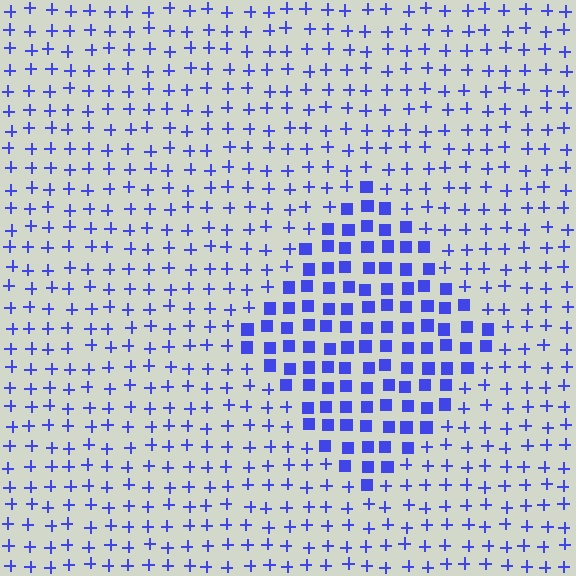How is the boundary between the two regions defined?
The boundary is defined by a change in element shape: squares inside vs. plus signs outside. All elements share the same color and spacing.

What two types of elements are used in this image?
The image uses squares inside the diamond region and plus signs outside it.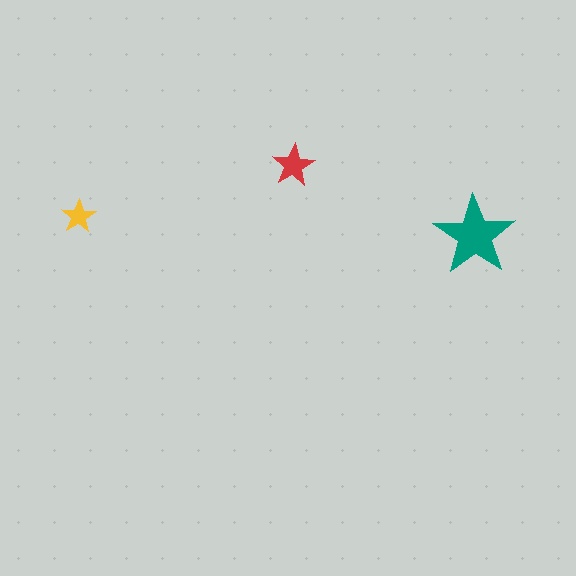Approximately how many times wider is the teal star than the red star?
About 2 times wider.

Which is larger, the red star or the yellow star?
The red one.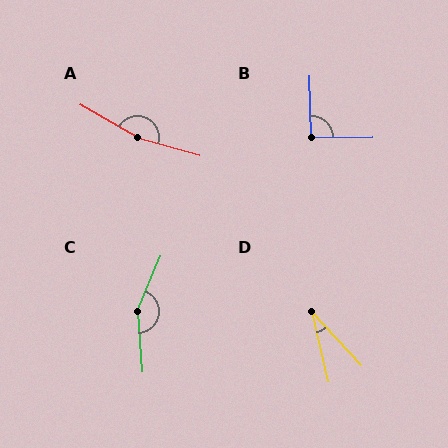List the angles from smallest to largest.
D (29°), B (91°), C (153°), A (166°).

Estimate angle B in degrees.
Approximately 91 degrees.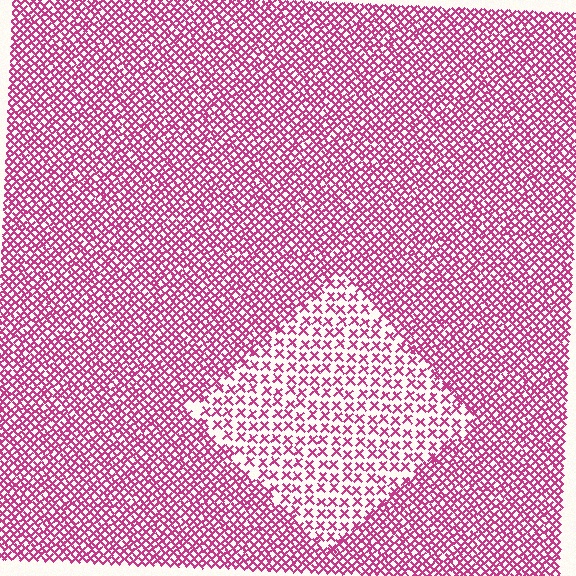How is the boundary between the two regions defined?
The boundary is defined by a change in element density (approximately 2.1x ratio). All elements are the same color, size, and shape.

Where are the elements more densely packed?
The elements are more densely packed outside the diamond boundary.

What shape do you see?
I see a diamond.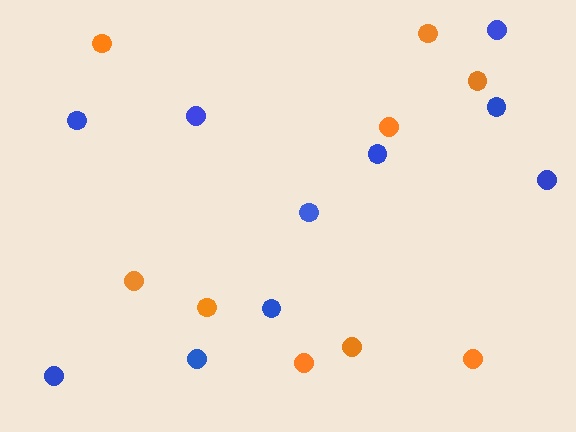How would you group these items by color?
There are 2 groups: one group of orange circles (9) and one group of blue circles (10).